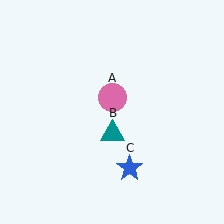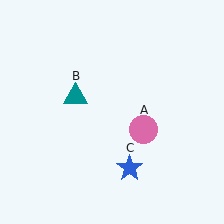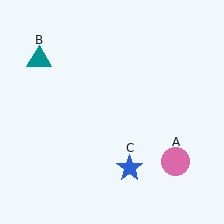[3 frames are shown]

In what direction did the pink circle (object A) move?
The pink circle (object A) moved down and to the right.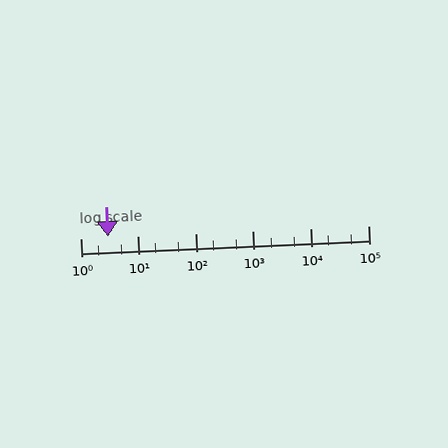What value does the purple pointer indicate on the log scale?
The pointer indicates approximately 3.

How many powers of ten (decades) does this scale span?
The scale spans 5 decades, from 1 to 100000.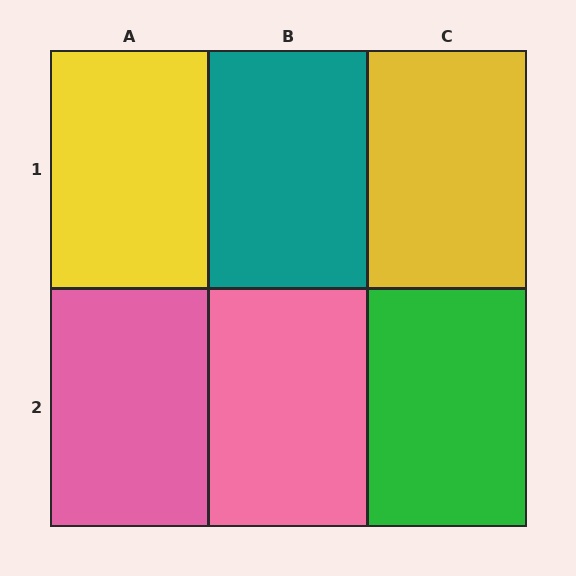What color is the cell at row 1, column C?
Yellow.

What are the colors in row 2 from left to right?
Pink, pink, green.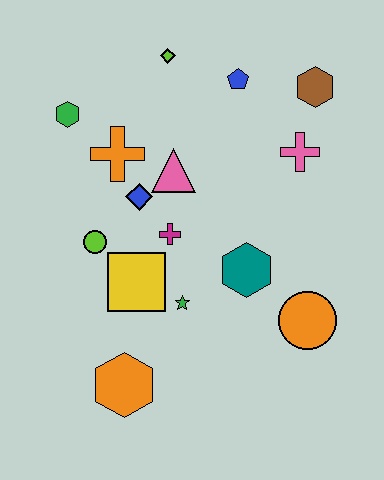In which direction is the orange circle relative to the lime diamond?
The orange circle is below the lime diamond.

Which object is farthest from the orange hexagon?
The brown hexagon is farthest from the orange hexagon.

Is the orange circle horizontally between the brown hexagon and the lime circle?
Yes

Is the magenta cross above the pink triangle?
No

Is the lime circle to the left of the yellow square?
Yes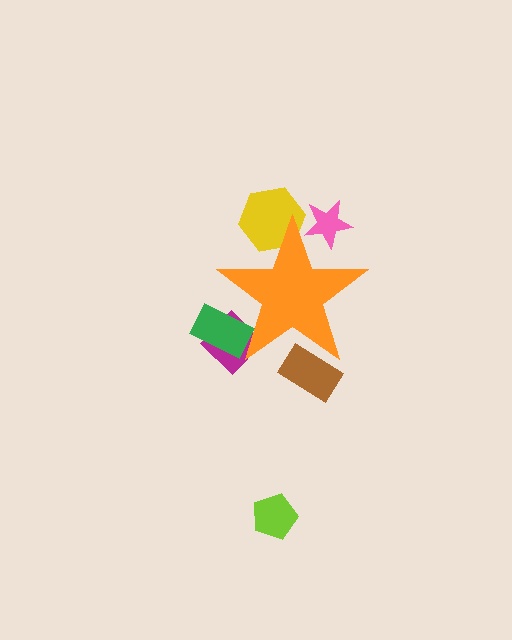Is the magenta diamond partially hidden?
Yes, the magenta diamond is partially hidden behind the orange star.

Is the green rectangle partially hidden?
Yes, the green rectangle is partially hidden behind the orange star.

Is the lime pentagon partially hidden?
No, the lime pentagon is fully visible.